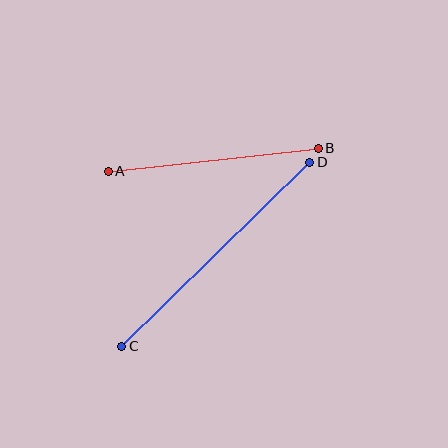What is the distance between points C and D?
The distance is approximately 263 pixels.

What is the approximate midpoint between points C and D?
The midpoint is at approximately (216, 254) pixels.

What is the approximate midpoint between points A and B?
The midpoint is at approximately (213, 160) pixels.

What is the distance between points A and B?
The distance is approximately 211 pixels.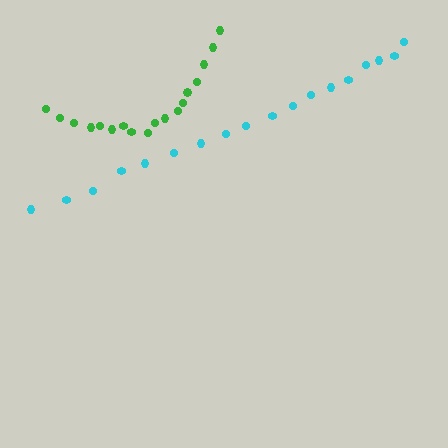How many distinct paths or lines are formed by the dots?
There are 2 distinct paths.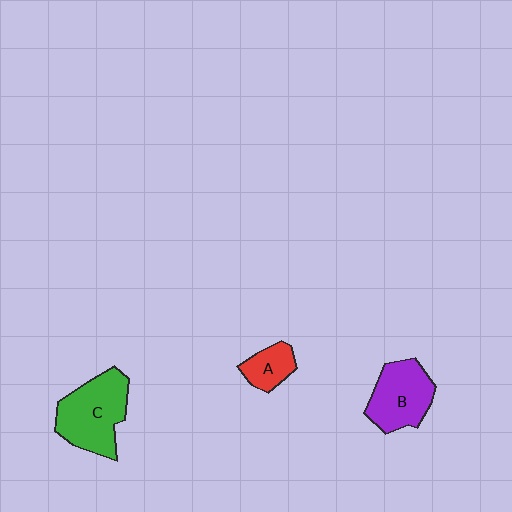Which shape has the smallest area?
Shape A (red).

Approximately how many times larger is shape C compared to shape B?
Approximately 1.2 times.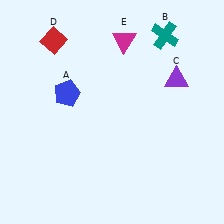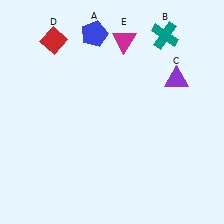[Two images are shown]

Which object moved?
The blue pentagon (A) moved up.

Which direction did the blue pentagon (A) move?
The blue pentagon (A) moved up.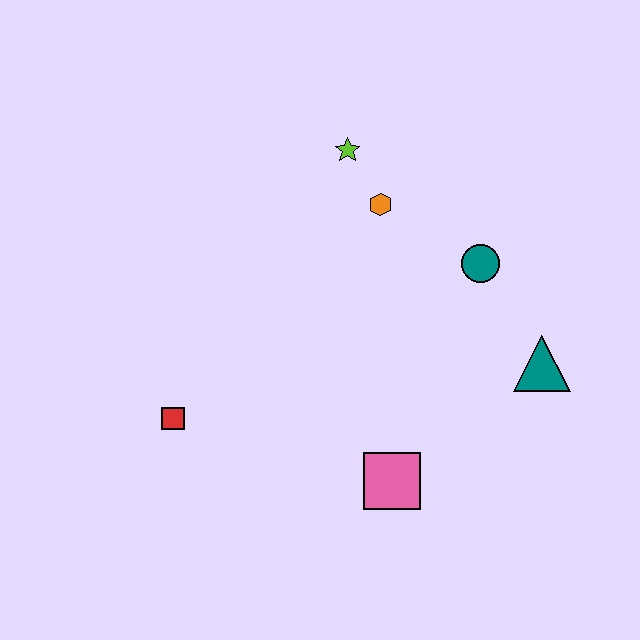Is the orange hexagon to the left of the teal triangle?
Yes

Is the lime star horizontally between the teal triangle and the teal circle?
No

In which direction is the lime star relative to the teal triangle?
The lime star is above the teal triangle.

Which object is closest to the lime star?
The orange hexagon is closest to the lime star.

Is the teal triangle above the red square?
Yes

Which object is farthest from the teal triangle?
The red square is farthest from the teal triangle.